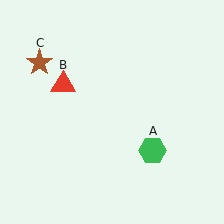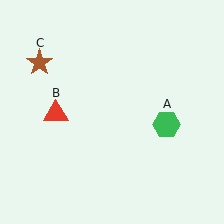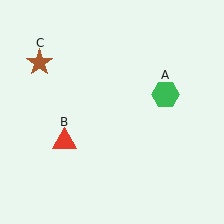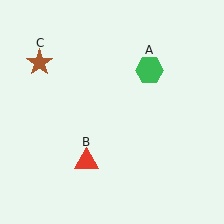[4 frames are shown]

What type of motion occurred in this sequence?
The green hexagon (object A), red triangle (object B) rotated counterclockwise around the center of the scene.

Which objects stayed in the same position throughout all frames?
Brown star (object C) remained stationary.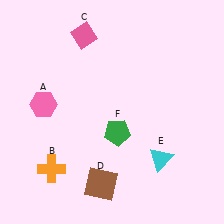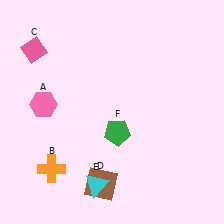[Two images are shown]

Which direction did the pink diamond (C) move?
The pink diamond (C) moved left.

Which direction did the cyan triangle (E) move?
The cyan triangle (E) moved left.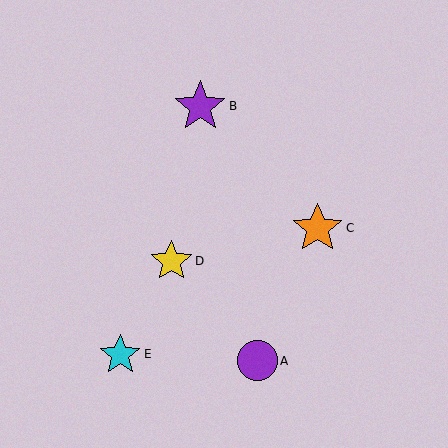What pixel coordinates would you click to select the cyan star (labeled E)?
Click at (120, 355) to select the cyan star E.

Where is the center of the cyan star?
The center of the cyan star is at (120, 355).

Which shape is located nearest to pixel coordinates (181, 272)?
The yellow star (labeled D) at (171, 261) is nearest to that location.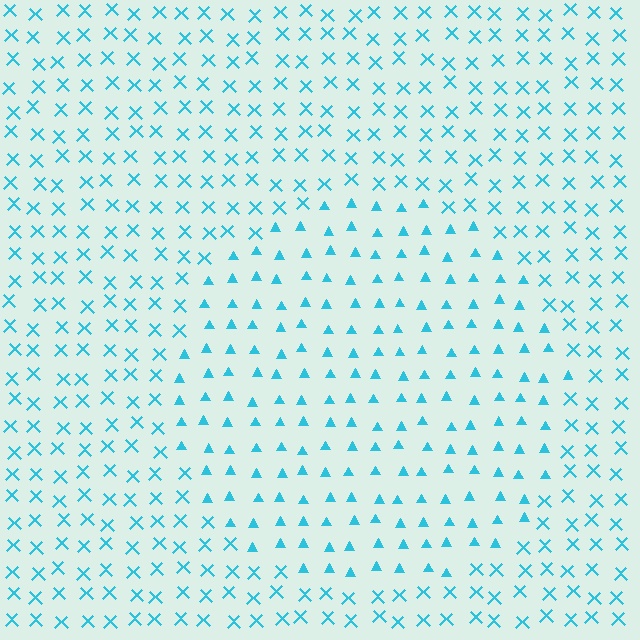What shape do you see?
I see a circle.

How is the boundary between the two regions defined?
The boundary is defined by a change in element shape: triangles inside vs. X marks outside. All elements share the same color and spacing.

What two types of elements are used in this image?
The image uses triangles inside the circle region and X marks outside it.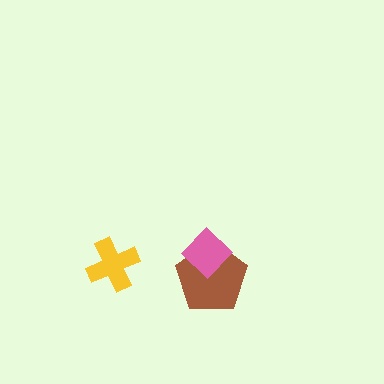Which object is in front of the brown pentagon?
The pink diamond is in front of the brown pentagon.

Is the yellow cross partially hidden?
No, no other shape covers it.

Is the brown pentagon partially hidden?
Yes, it is partially covered by another shape.